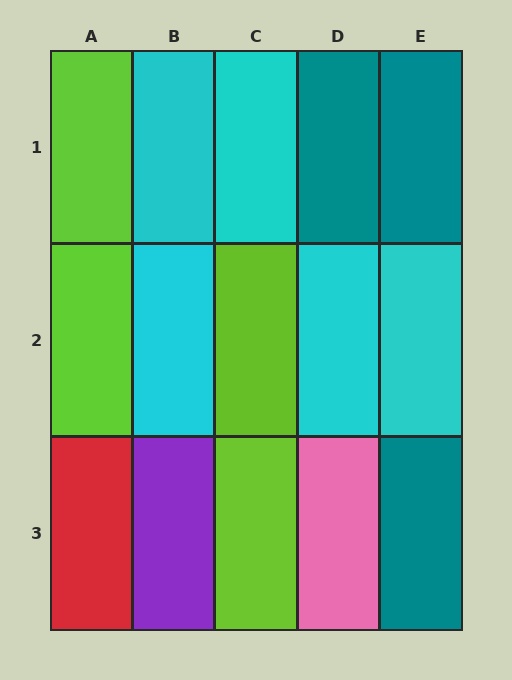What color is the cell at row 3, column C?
Lime.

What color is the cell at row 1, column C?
Cyan.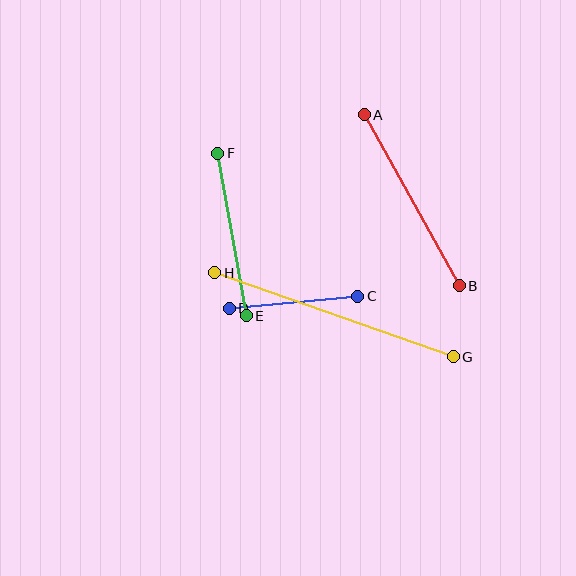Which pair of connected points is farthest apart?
Points G and H are farthest apart.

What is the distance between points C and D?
The distance is approximately 129 pixels.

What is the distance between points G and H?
The distance is approximately 253 pixels.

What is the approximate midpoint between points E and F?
The midpoint is at approximately (232, 235) pixels.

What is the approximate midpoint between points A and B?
The midpoint is at approximately (412, 200) pixels.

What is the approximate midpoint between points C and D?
The midpoint is at approximately (294, 302) pixels.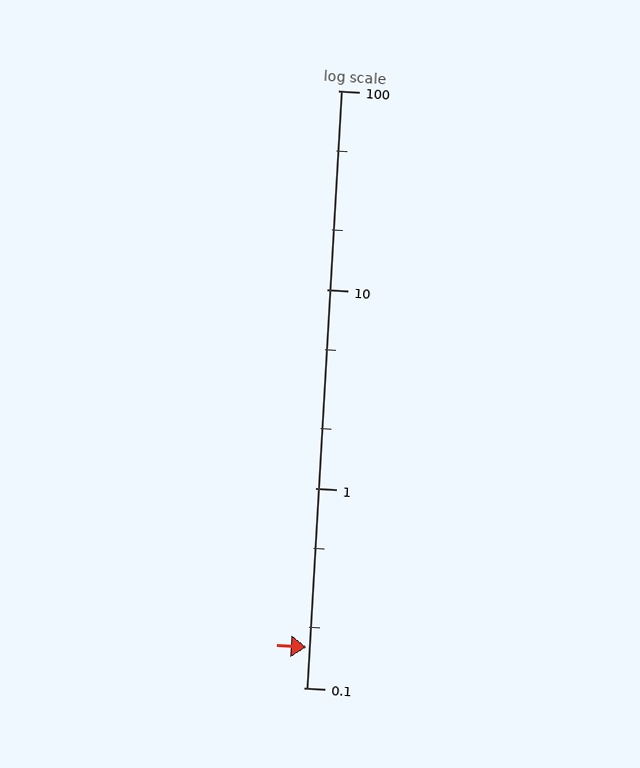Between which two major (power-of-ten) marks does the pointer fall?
The pointer is between 0.1 and 1.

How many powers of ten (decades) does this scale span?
The scale spans 3 decades, from 0.1 to 100.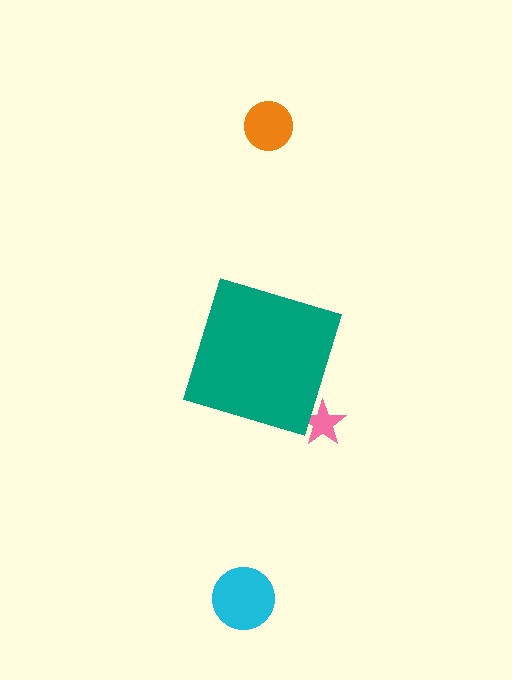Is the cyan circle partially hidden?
No, the cyan circle is fully visible.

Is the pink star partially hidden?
Yes, the pink star is partially hidden behind the teal diamond.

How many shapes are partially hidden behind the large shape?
1 shape is partially hidden.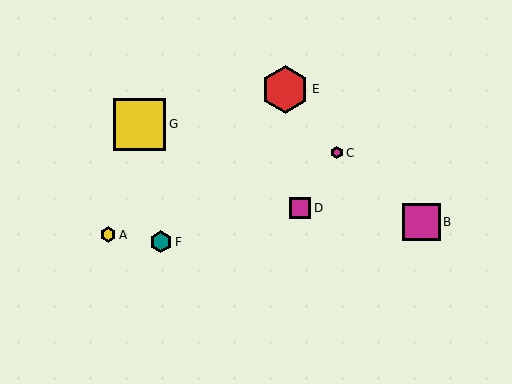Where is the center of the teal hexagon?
The center of the teal hexagon is at (161, 242).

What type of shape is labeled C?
Shape C is a magenta hexagon.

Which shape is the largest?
The yellow square (labeled G) is the largest.